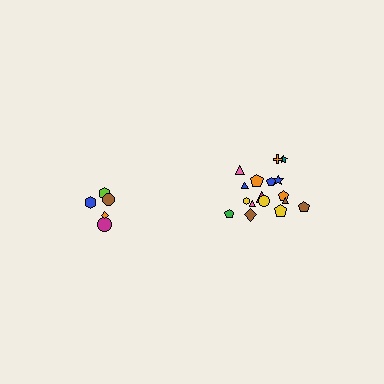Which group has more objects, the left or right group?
The right group.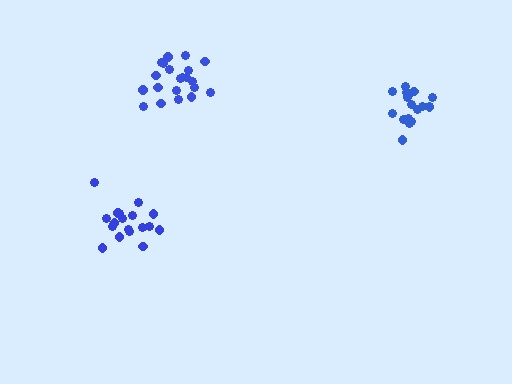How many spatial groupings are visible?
There are 3 spatial groupings.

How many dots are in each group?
Group 1: 18 dots, Group 2: 21 dots, Group 3: 18 dots (57 total).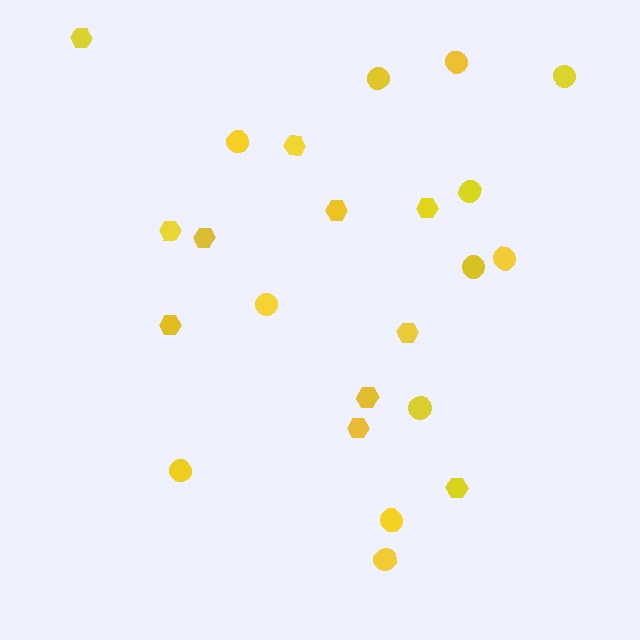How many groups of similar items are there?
There are 2 groups: one group of circles (12) and one group of hexagons (11).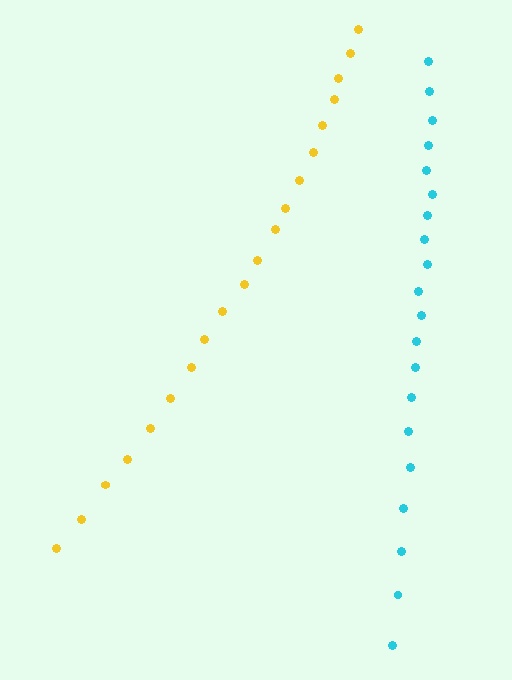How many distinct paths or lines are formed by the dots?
There are 2 distinct paths.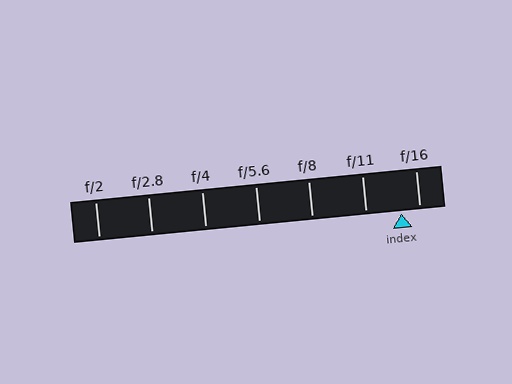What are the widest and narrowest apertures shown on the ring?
The widest aperture shown is f/2 and the narrowest is f/16.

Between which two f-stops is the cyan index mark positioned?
The index mark is between f/11 and f/16.